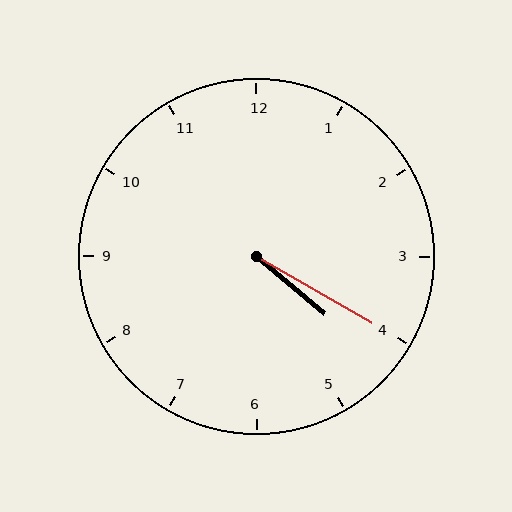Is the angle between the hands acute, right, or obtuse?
It is acute.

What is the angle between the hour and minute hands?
Approximately 10 degrees.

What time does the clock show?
4:20.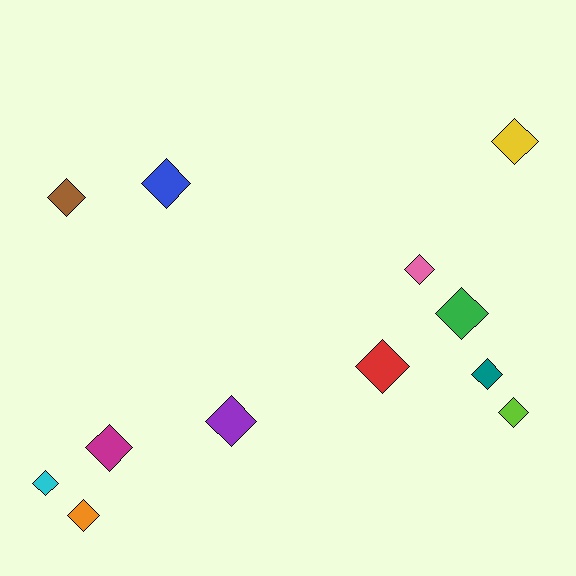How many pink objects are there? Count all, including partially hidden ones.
There is 1 pink object.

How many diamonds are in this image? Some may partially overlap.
There are 12 diamonds.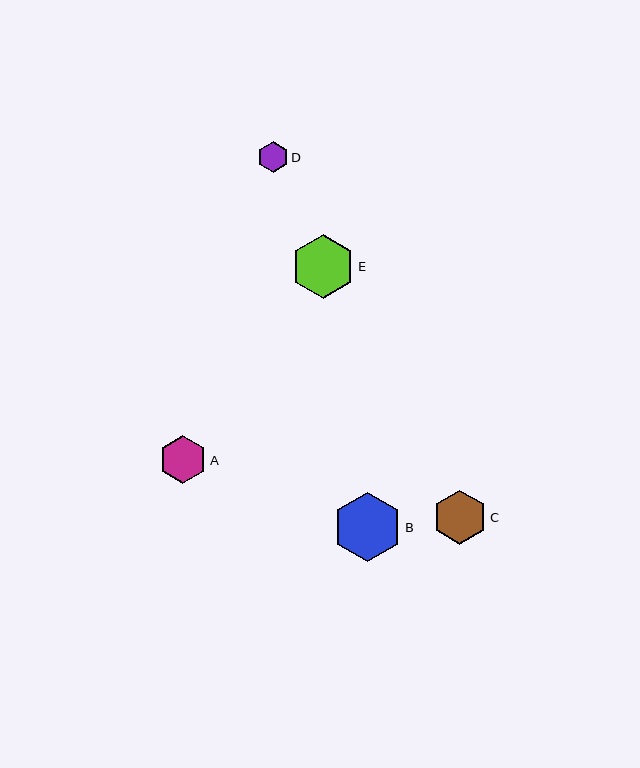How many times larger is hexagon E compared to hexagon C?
Hexagon E is approximately 1.2 times the size of hexagon C.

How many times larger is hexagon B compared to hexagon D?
Hexagon B is approximately 2.3 times the size of hexagon D.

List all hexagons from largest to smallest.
From largest to smallest: B, E, C, A, D.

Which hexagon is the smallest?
Hexagon D is the smallest with a size of approximately 31 pixels.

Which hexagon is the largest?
Hexagon B is the largest with a size of approximately 69 pixels.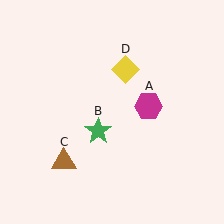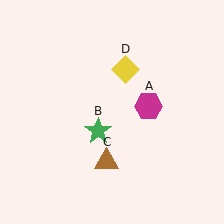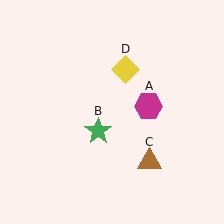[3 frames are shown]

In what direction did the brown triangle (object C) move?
The brown triangle (object C) moved right.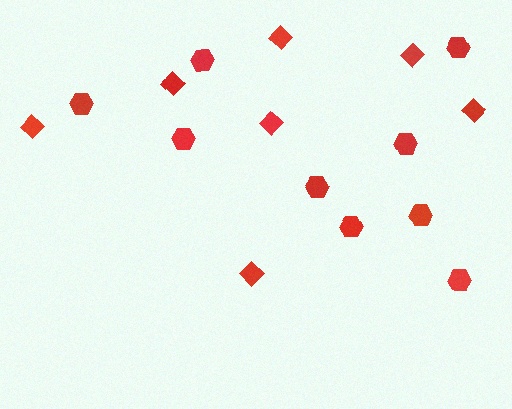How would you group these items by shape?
There are 2 groups: one group of hexagons (9) and one group of diamonds (7).